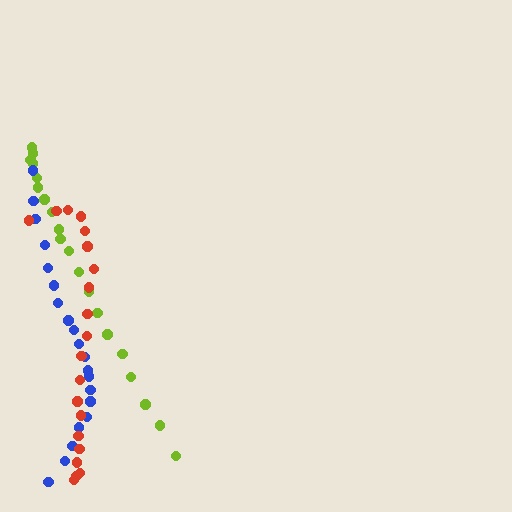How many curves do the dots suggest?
There are 3 distinct paths.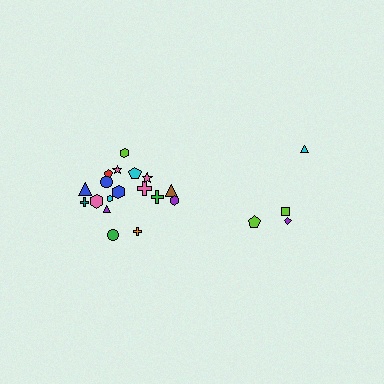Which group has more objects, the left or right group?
The left group.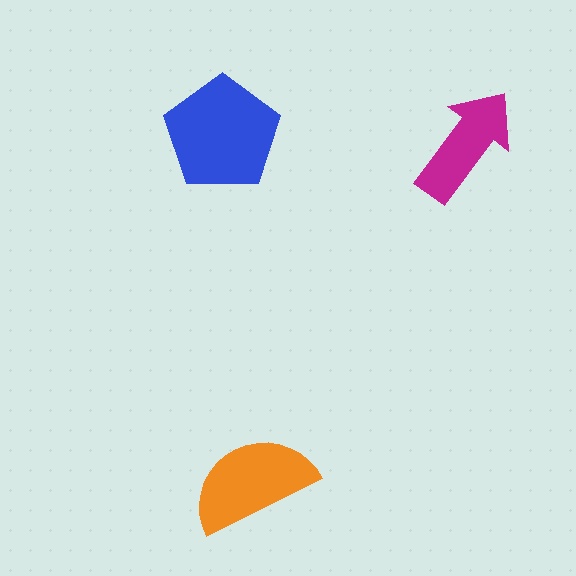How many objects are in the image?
There are 3 objects in the image.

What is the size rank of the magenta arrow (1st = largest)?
3rd.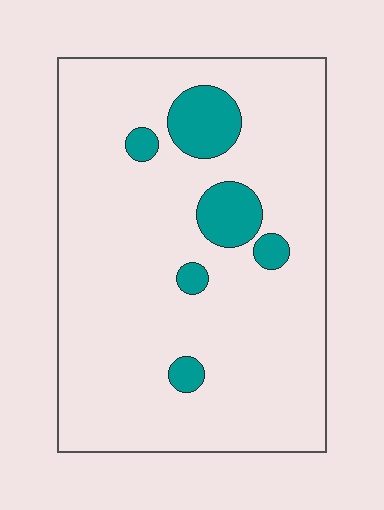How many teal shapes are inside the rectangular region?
6.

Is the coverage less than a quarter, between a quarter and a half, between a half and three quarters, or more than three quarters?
Less than a quarter.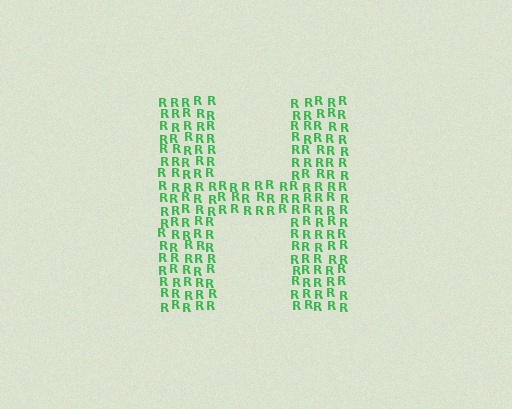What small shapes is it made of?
It is made of small letter R's.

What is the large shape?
The large shape is the letter H.